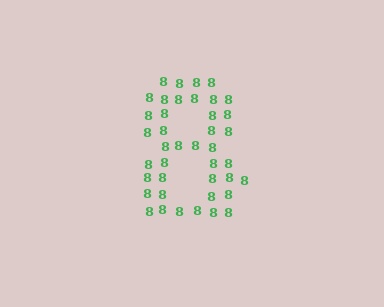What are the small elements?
The small elements are digit 8's.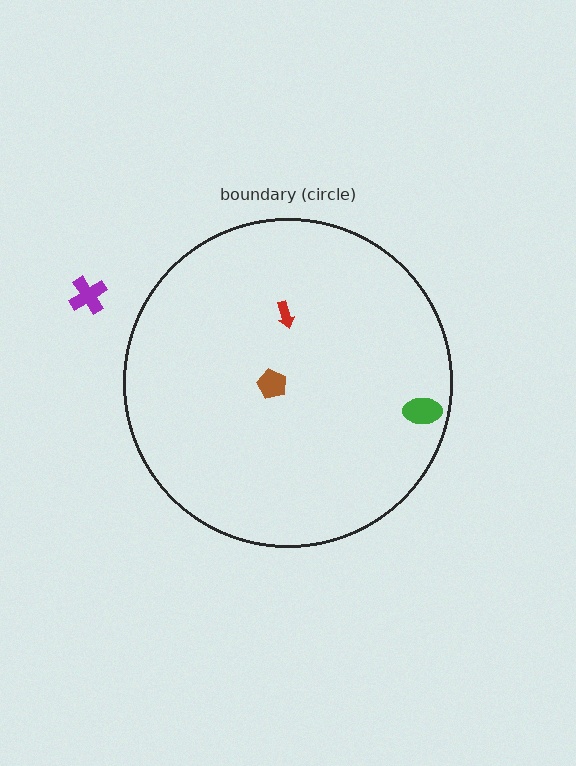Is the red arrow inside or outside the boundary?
Inside.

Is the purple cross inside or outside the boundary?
Outside.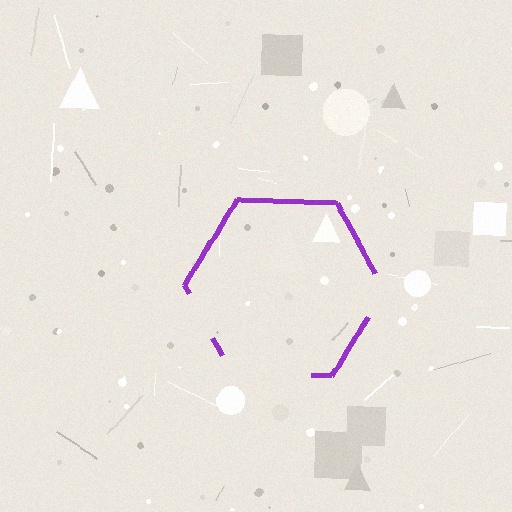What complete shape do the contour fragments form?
The contour fragments form a hexagon.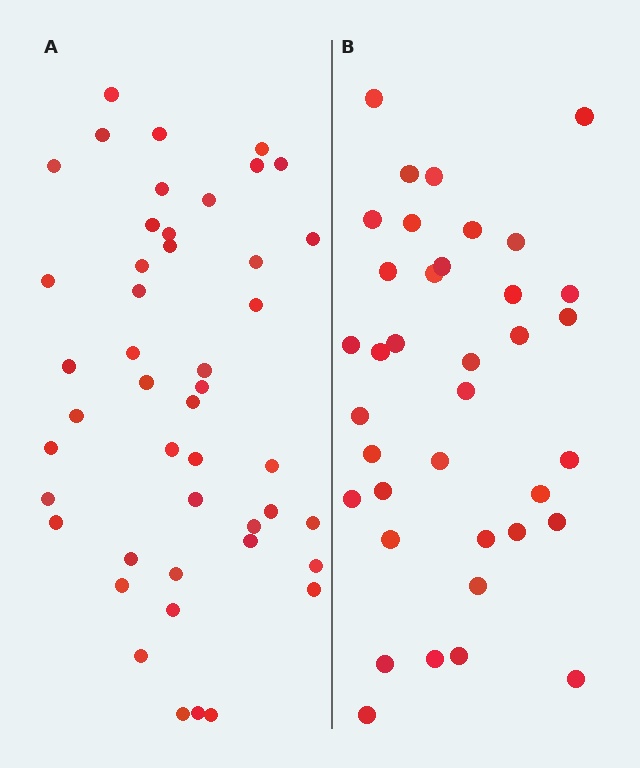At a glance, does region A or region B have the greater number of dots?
Region A (the left region) has more dots.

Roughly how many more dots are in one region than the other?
Region A has roughly 8 or so more dots than region B.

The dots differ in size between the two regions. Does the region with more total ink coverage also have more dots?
No. Region B has more total ink coverage because its dots are larger, but region A actually contains more individual dots. Total area can be misleading — the number of items is what matters here.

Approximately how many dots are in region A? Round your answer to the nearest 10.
About 50 dots. (The exact count is 46, which rounds to 50.)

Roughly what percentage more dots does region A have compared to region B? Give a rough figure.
About 25% more.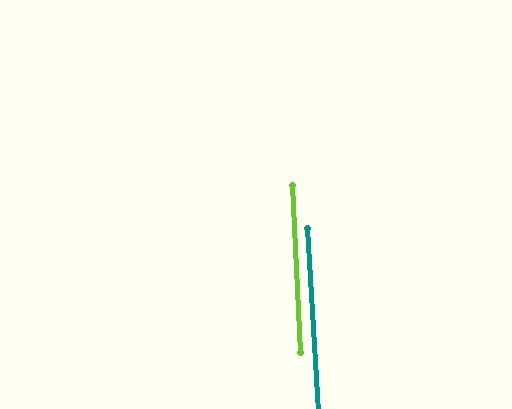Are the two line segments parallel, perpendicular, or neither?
Parallel — their directions differ by only 0.8°.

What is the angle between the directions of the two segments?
Approximately 1 degree.